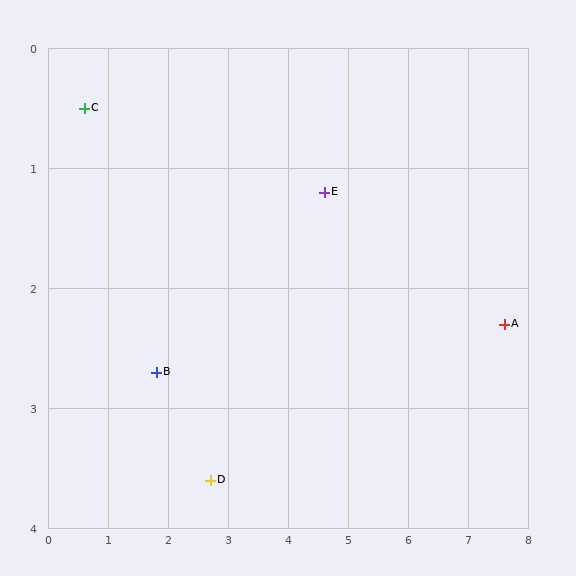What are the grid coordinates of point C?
Point C is at approximately (0.6, 0.5).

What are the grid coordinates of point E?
Point E is at approximately (4.6, 1.2).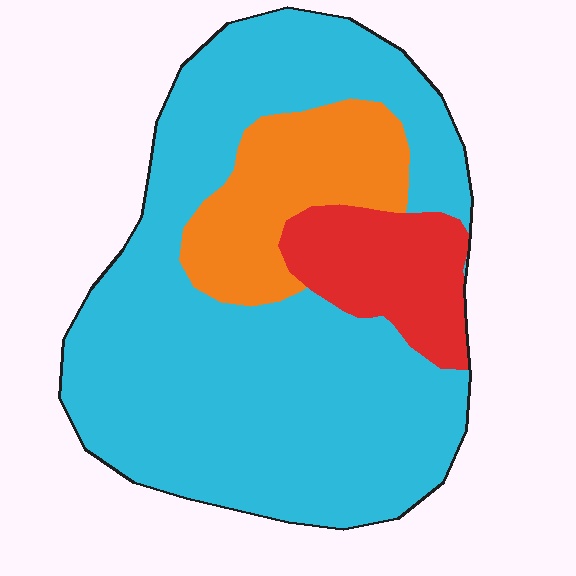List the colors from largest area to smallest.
From largest to smallest: cyan, orange, red.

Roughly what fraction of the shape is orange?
Orange covers roughly 15% of the shape.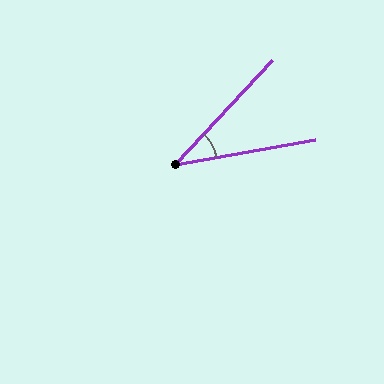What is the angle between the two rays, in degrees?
Approximately 37 degrees.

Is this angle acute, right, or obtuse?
It is acute.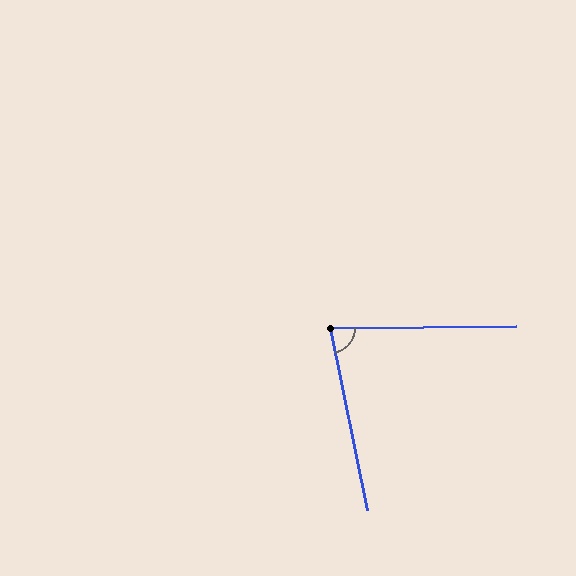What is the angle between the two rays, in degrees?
Approximately 79 degrees.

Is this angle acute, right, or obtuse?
It is acute.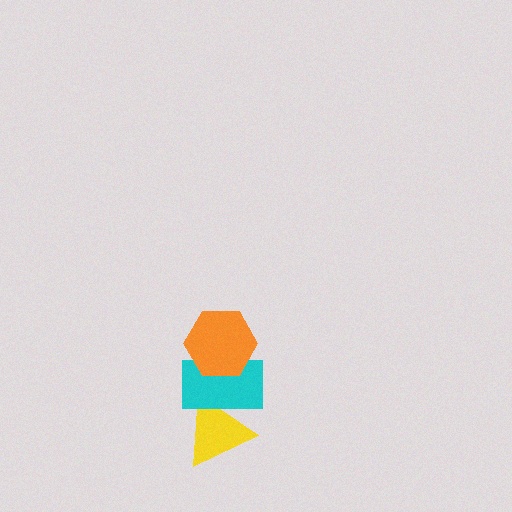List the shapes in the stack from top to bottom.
From top to bottom: the orange hexagon, the cyan rectangle, the yellow triangle.